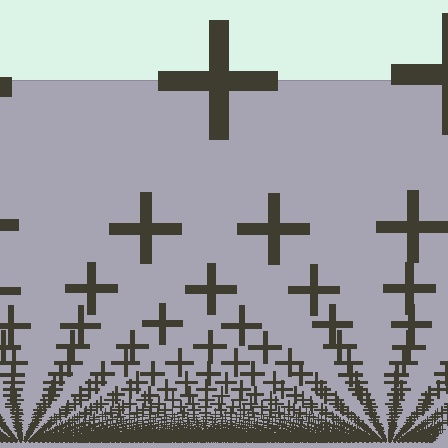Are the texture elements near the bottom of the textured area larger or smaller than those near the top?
Smaller. The gradient is inverted — elements near the bottom are smaller and denser.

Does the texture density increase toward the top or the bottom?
Density increases toward the bottom.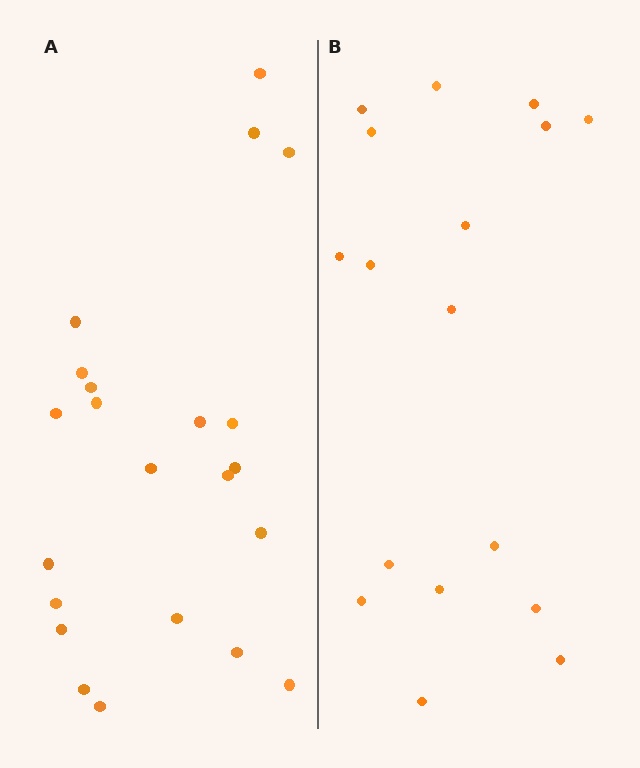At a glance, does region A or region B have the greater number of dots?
Region A (the left region) has more dots.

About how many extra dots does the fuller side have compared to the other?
Region A has about 5 more dots than region B.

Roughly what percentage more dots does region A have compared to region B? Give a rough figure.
About 30% more.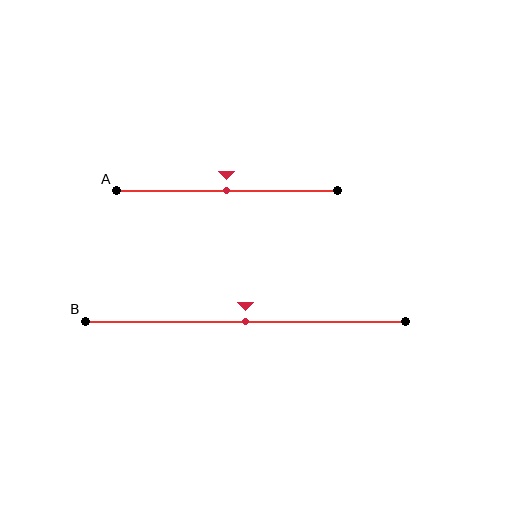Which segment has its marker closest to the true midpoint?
Segment A has its marker closest to the true midpoint.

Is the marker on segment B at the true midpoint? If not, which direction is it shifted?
Yes, the marker on segment B is at the true midpoint.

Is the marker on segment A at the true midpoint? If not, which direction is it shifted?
Yes, the marker on segment A is at the true midpoint.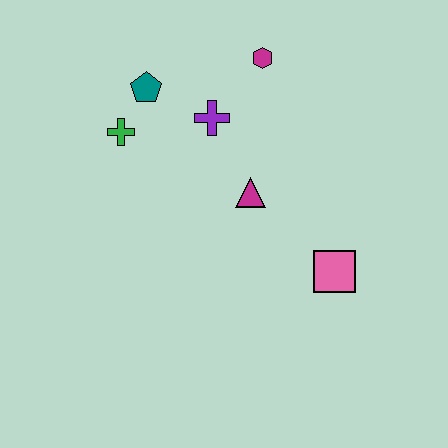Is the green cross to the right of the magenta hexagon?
No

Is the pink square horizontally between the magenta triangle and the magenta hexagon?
No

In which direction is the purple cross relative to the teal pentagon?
The purple cross is to the right of the teal pentagon.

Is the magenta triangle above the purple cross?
No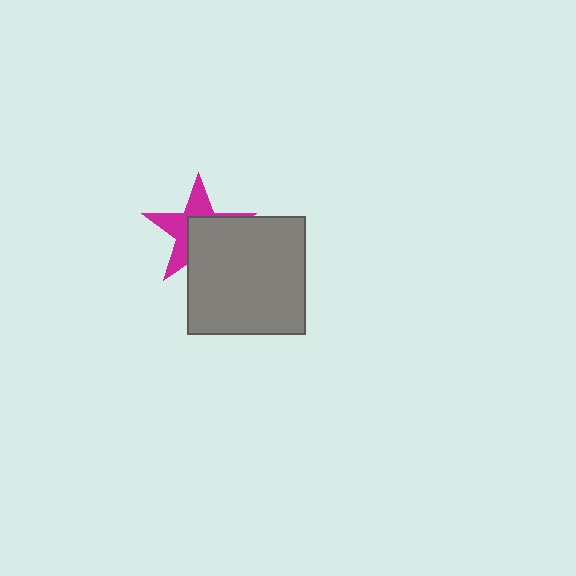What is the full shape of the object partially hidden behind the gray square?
The partially hidden object is a magenta star.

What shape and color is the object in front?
The object in front is a gray square.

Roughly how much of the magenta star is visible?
About half of it is visible (roughly 48%).